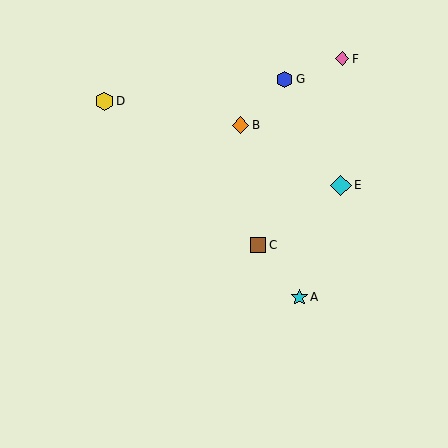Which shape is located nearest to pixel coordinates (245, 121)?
The orange diamond (labeled B) at (241, 125) is nearest to that location.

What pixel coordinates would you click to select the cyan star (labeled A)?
Click at (299, 297) to select the cyan star A.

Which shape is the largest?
The cyan diamond (labeled E) is the largest.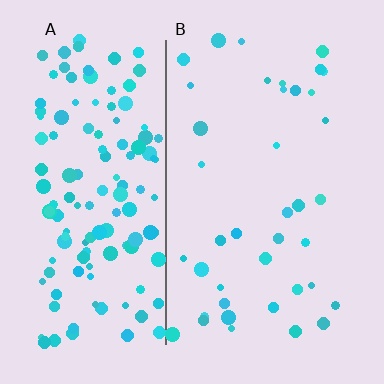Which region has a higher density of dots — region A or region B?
A (the left).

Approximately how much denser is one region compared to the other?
Approximately 3.5× — region A over region B.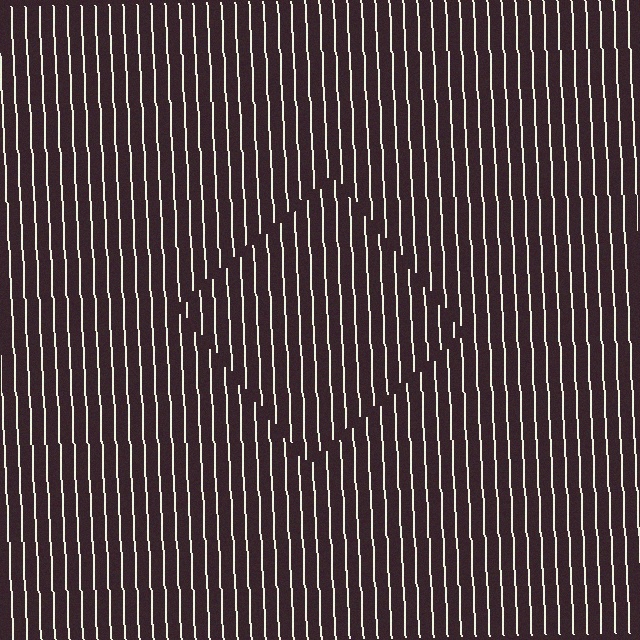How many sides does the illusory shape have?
4 sides — the line-ends trace a square.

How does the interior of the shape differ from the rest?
The interior of the shape contains the same grating, shifted by half a period — the contour is defined by the phase discontinuity where line-ends from the inner and outer gratings abut.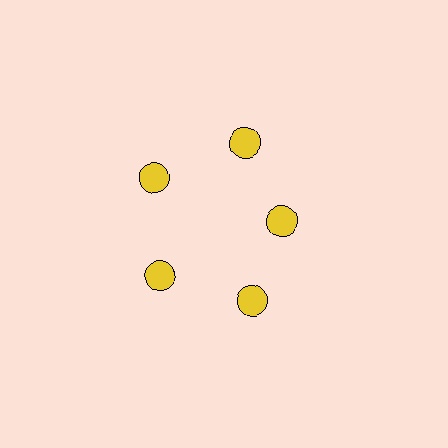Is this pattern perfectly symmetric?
No. The 5 yellow circles are arranged in a ring, but one element near the 3 o'clock position is pulled inward toward the center, breaking the 5-fold rotational symmetry.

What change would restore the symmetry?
The symmetry would be restored by moving it outward, back onto the ring so that all 5 circles sit at equal angles and equal distance from the center.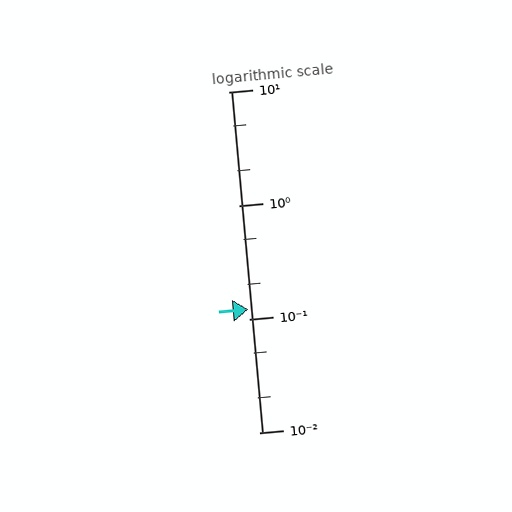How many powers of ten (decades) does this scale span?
The scale spans 3 decades, from 0.01 to 10.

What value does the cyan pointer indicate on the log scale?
The pointer indicates approximately 0.12.